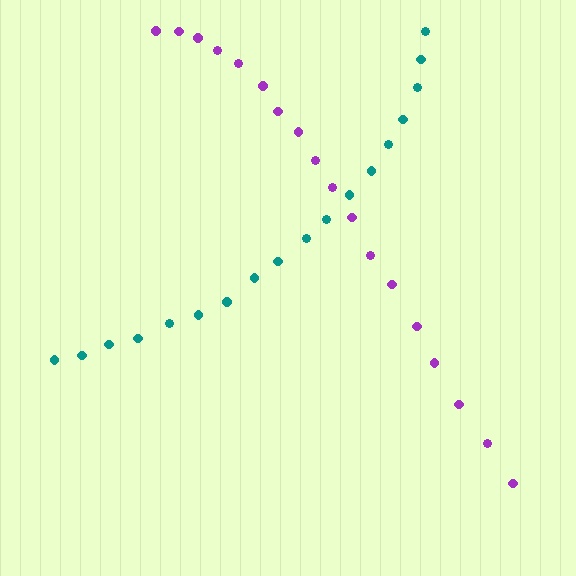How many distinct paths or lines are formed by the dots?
There are 2 distinct paths.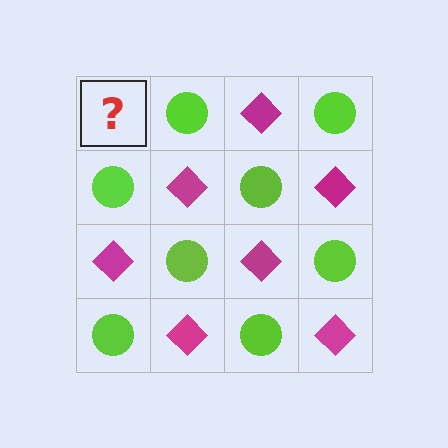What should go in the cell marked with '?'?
The missing cell should contain a magenta diamond.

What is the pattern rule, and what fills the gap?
The rule is that it alternates magenta diamond and lime circle in a checkerboard pattern. The gap should be filled with a magenta diamond.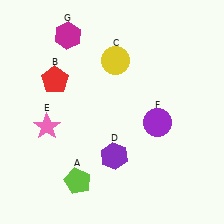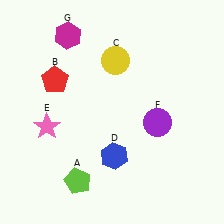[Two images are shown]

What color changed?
The hexagon (D) changed from purple in Image 1 to blue in Image 2.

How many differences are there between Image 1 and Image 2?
There is 1 difference between the two images.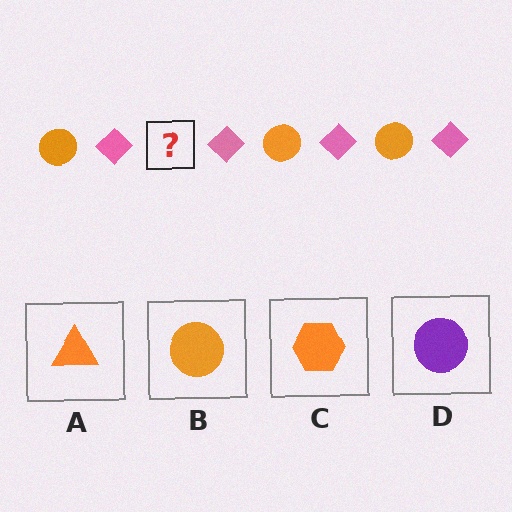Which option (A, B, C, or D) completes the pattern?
B.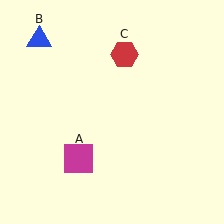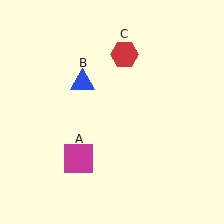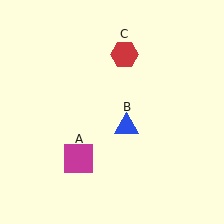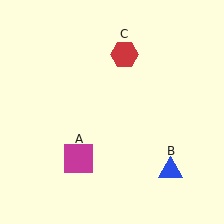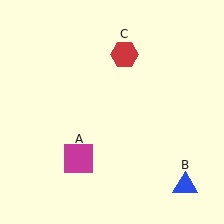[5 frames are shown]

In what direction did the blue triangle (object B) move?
The blue triangle (object B) moved down and to the right.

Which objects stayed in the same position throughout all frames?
Magenta square (object A) and red hexagon (object C) remained stationary.